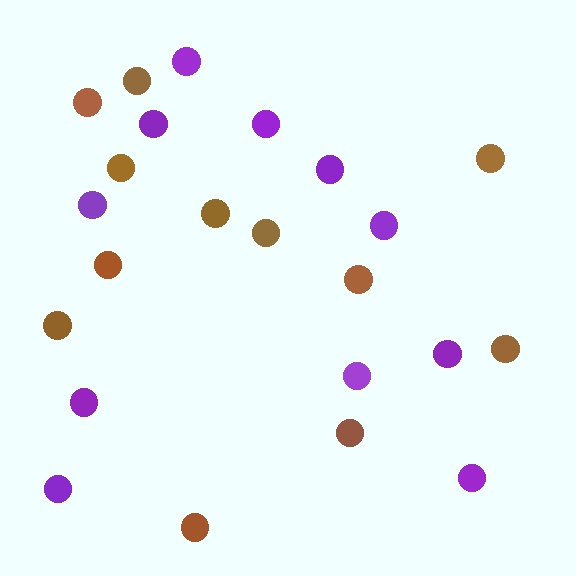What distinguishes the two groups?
There are 2 groups: one group of purple circles (11) and one group of brown circles (12).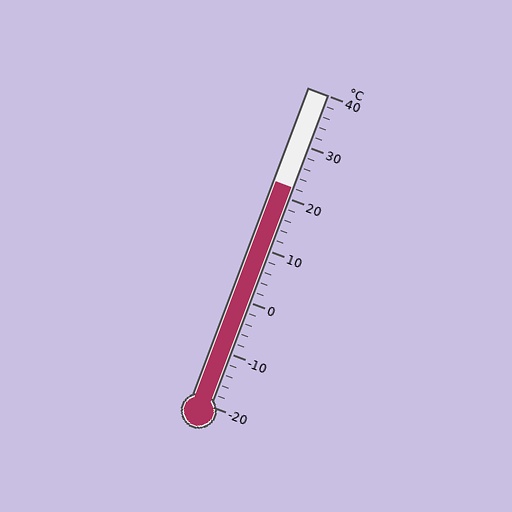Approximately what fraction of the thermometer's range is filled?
The thermometer is filled to approximately 70% of its range.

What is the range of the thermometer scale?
The thermometer scale ranges from -20°C to 40°C.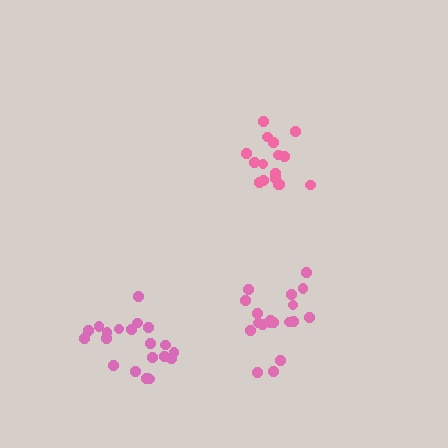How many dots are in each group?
Group 1: 21 dots, Group 2: 19 dots, Group 3: 16 dots (56 total).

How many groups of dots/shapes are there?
There are 3 groups.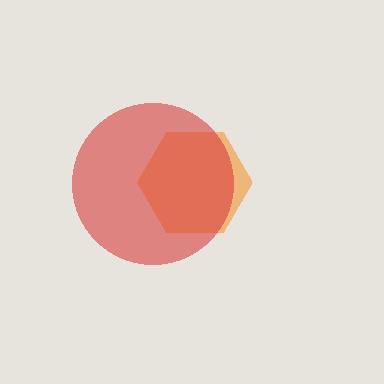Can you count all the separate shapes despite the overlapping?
Yes, there are 2 separate shapes.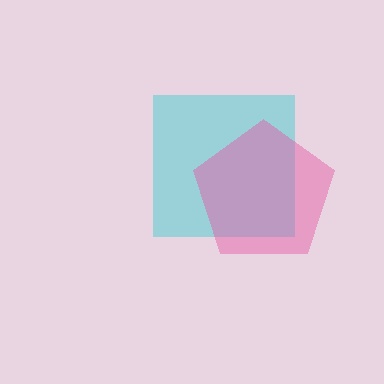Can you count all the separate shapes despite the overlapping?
Yes, there are 2 separate shapes.